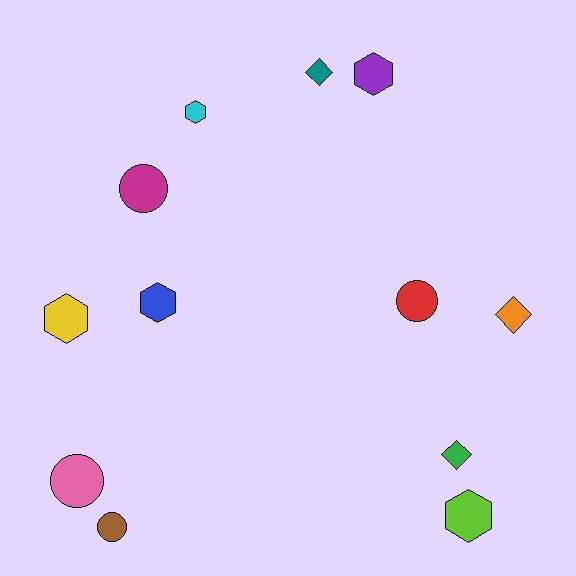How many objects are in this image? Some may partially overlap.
There are 12 objects.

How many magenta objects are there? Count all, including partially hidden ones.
There is 1 magenta object.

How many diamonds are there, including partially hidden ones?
There are 3 diamonds.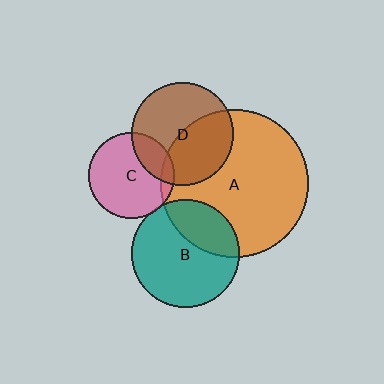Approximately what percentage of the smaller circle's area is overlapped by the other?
Approximately 10%.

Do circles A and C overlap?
Yes.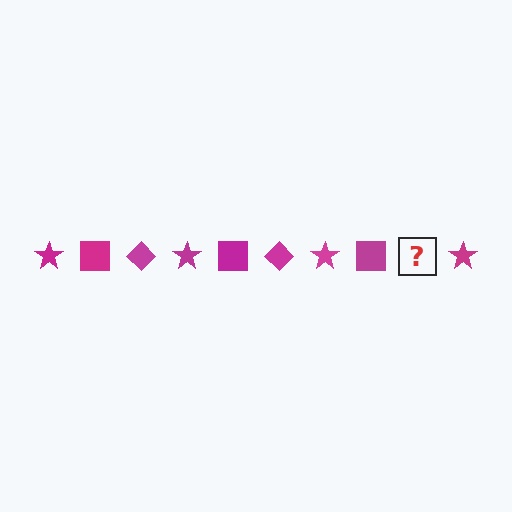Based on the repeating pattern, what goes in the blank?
The blank should be a magenta diamond.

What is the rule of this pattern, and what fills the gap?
The rule is that the pattern cycles through star, square, diamond shapes in magenta. The gap should be filled with a magenta diamond.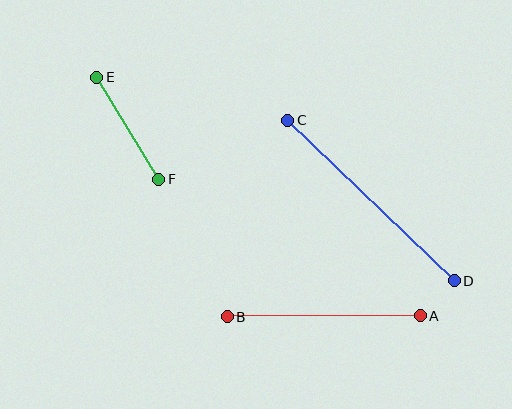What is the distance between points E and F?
The distance is approximately 119 pixels.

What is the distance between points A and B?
The distance is approximately 193 pixels.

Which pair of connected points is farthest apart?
Points C and D are farthest apart.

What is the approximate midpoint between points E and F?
The midpoint is at approximately (128, 128) pixels.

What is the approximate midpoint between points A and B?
The midpoint is at approximately (324, 316) pixels.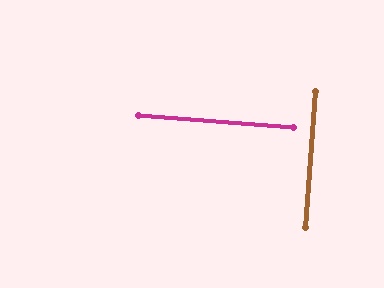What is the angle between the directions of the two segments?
Approximately 90 degrees.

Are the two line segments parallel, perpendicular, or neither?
Perpendicular — they meet at approximately 90°.